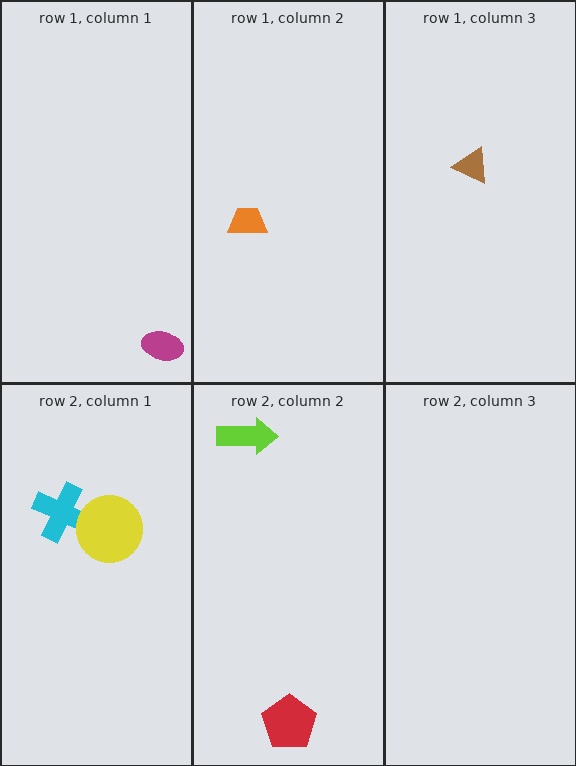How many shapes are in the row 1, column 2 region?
1.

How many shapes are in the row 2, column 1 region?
2.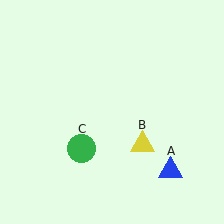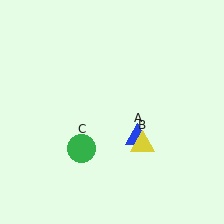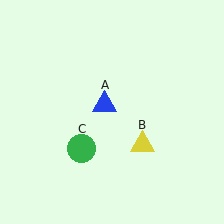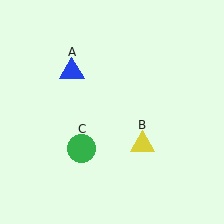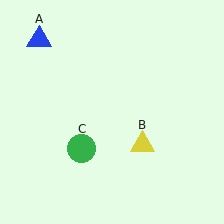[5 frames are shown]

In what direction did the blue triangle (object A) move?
The blue triangle (object A) moved up and to the left.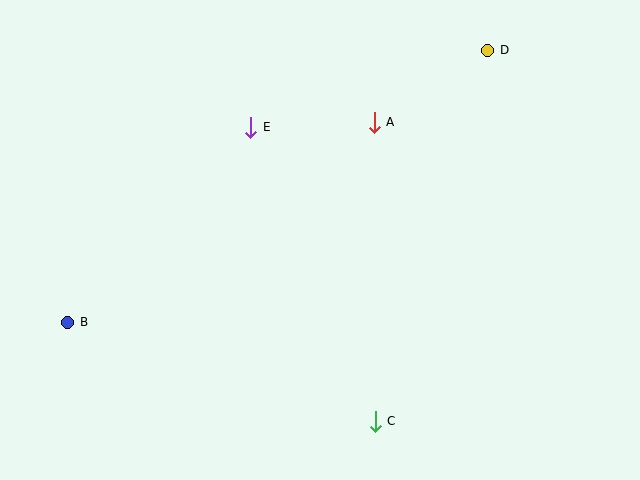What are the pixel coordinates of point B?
Point B is at (68, 323).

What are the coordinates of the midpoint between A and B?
The midpoint between A and B is at (221, 222).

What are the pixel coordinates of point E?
Point E is at (251, 127).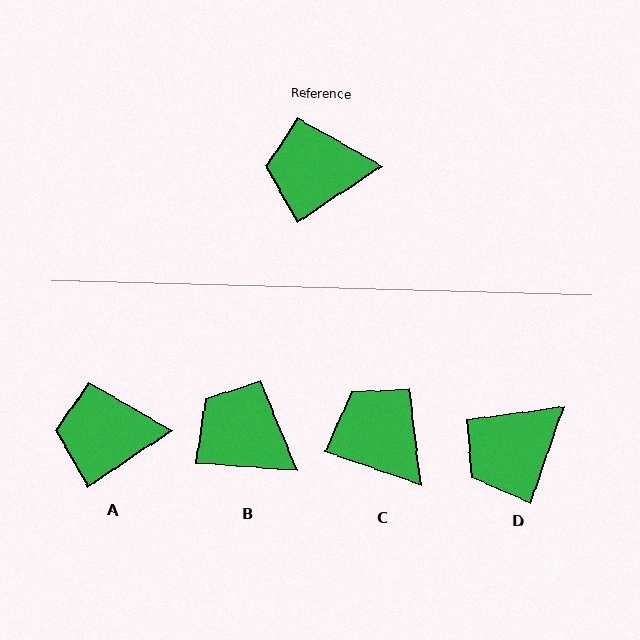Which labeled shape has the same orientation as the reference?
A.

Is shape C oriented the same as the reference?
No, it is off by about 53 degrees.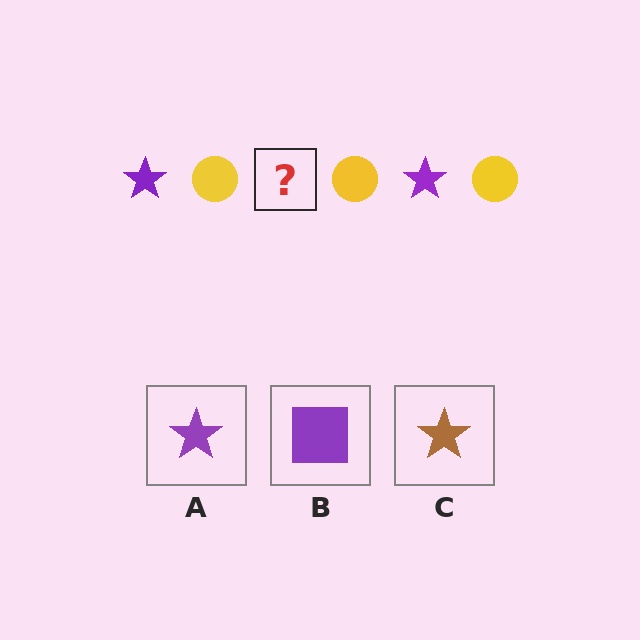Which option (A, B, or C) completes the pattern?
A.